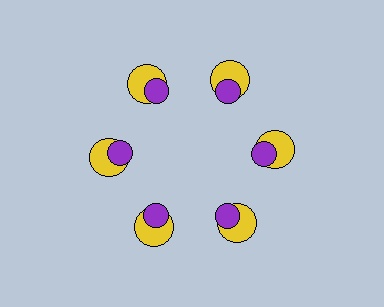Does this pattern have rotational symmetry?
Yes, this pattern has 6-fold rotational symmetry. It looks the same after rotating 60 degrees around the center.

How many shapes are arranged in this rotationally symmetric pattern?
There are 12 shapes, arranged in 6 groups of 2.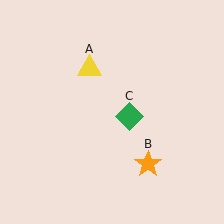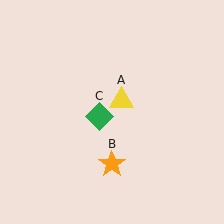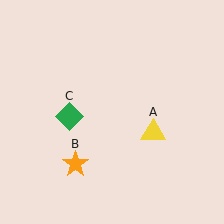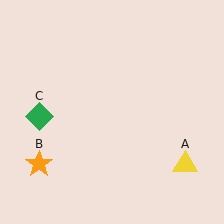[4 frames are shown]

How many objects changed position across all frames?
3 objects changed position: yellow triangle (object A), orange star (object B), green diamond (object C).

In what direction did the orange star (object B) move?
The orange star (object B) moved left.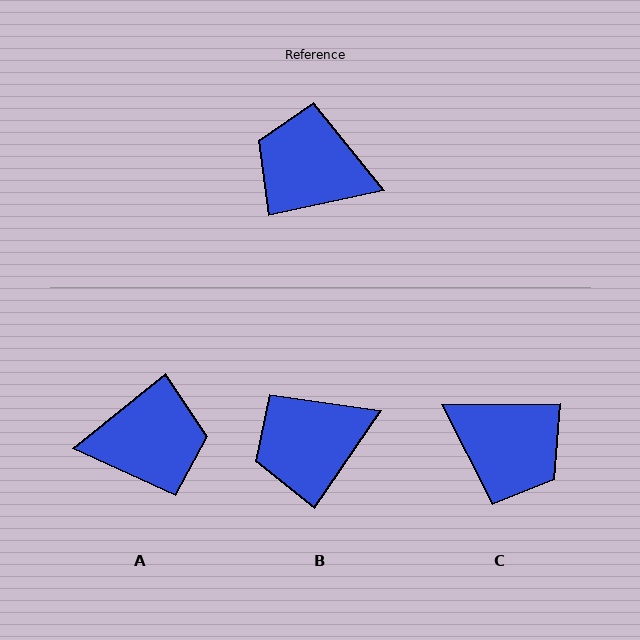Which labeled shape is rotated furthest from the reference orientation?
C, about 168 degrees away.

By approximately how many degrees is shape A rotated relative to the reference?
Approximately 153 degrees clockwise.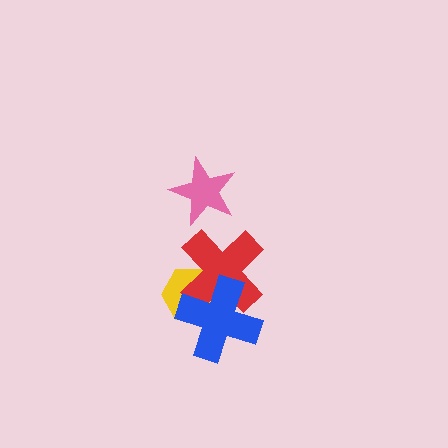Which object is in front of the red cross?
The blue cross is in front of the red cross.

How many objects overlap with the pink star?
0 objects overlap with the pink star.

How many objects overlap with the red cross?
2 objects overlap with the red cross.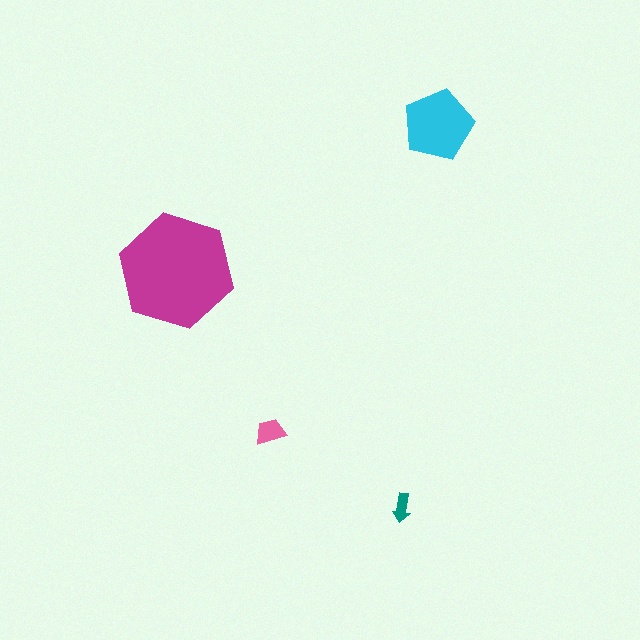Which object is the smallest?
The teal arrow.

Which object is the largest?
The magenta hexagon.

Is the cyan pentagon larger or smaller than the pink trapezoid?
Larger.